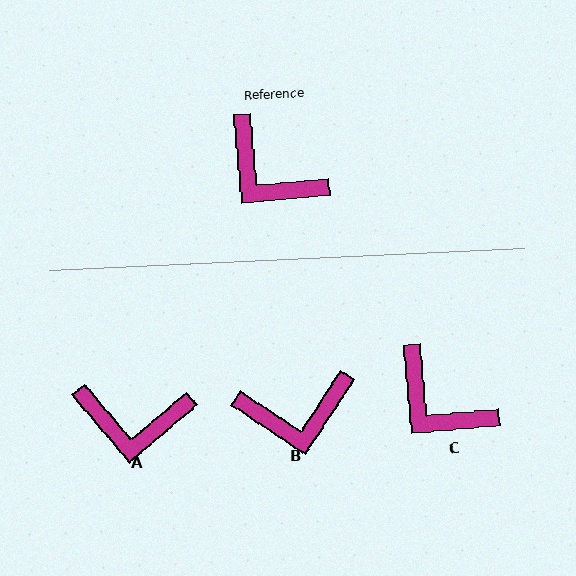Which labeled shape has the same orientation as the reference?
C.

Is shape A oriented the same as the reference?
No, it is off by about 35 degrees.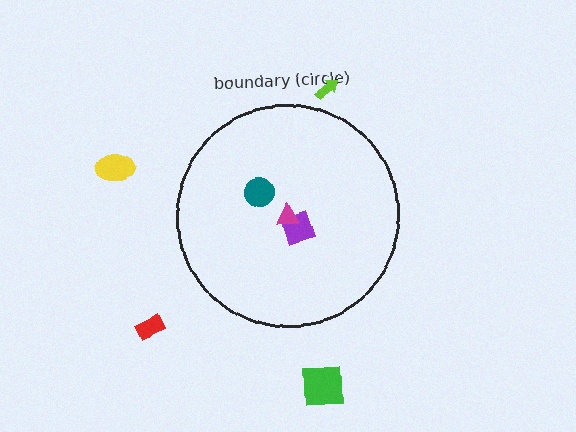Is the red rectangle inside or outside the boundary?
Outside.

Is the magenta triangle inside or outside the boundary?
Inside.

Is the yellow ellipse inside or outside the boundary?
Outside.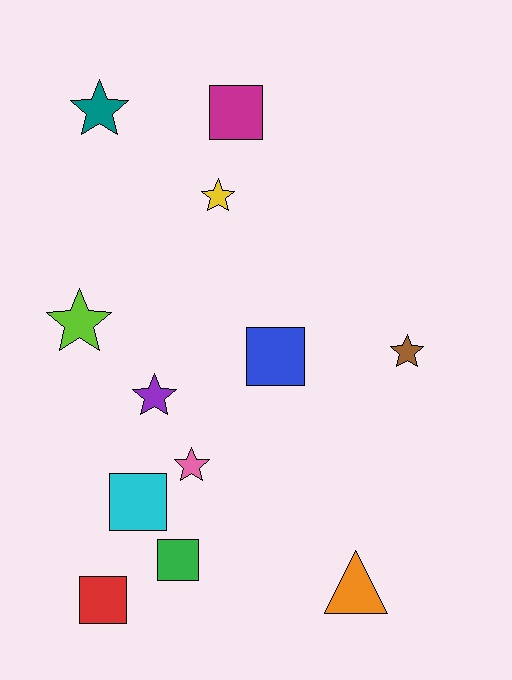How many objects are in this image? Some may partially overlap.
There are 12 objects.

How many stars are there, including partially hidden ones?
There are 6 stars.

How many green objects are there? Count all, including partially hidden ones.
There is 1 green object.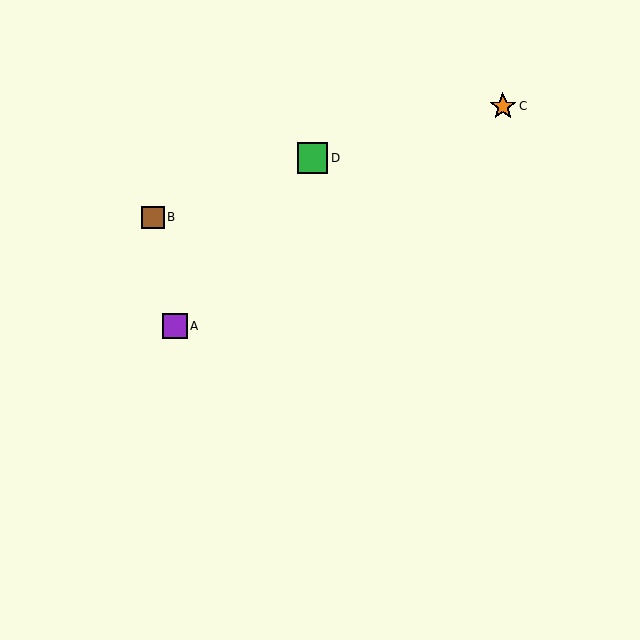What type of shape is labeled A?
Shape A is a purple square.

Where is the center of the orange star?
The center of the orange star is at (503, 106).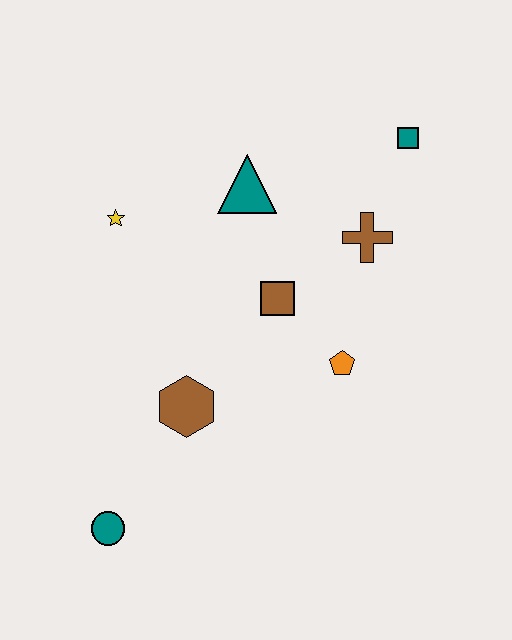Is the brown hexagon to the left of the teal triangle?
Yes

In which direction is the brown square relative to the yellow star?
The brown square is to the right of the yellow star.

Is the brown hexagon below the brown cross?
Yes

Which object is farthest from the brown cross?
The teal circle is farthest from the brown cross.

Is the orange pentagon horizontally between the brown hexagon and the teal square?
Yes